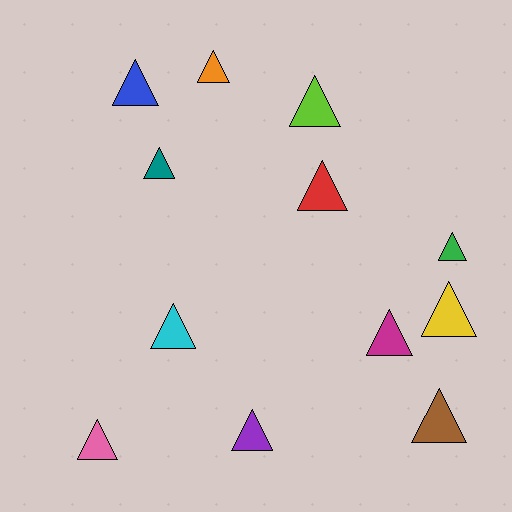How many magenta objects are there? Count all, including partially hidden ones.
There is 1 magenta object.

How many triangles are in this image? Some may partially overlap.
There are 12 triangles.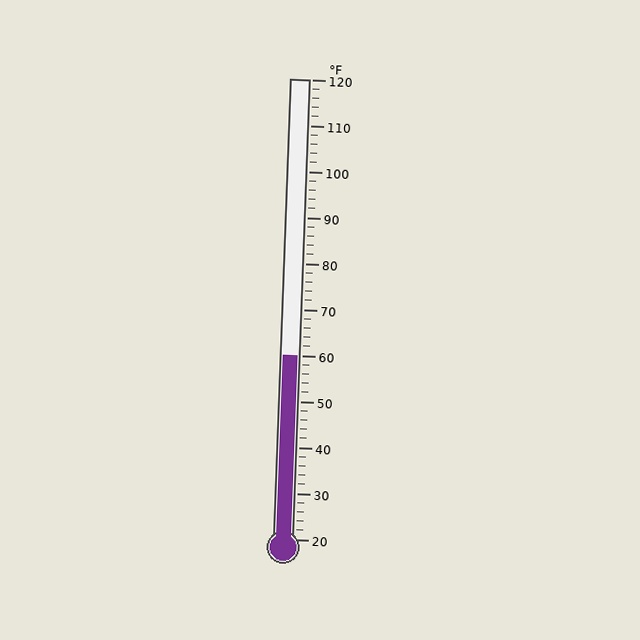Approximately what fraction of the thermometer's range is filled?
The thermometer is filled to approximately 40% of its range.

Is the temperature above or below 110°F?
The temperature is below 110°F.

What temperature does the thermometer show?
The thermometer shows approximately 60°F.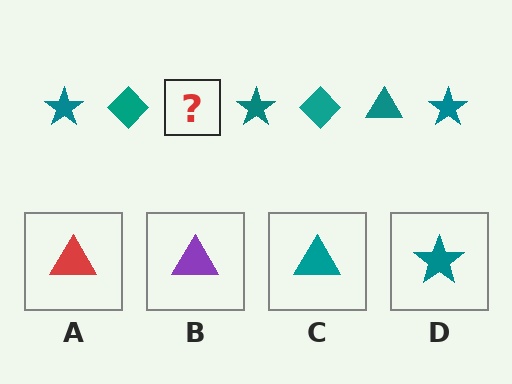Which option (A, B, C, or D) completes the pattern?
C.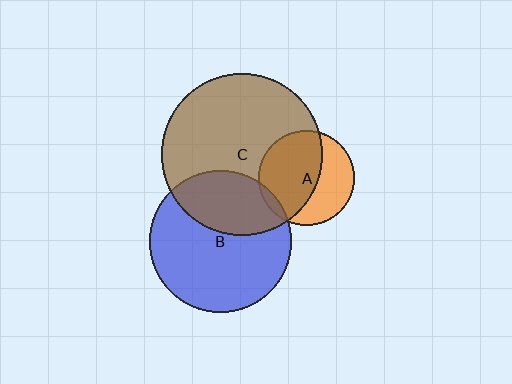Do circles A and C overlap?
Yes.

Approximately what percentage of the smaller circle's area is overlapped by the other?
Approximately 60%.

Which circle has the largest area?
Circle C (brown).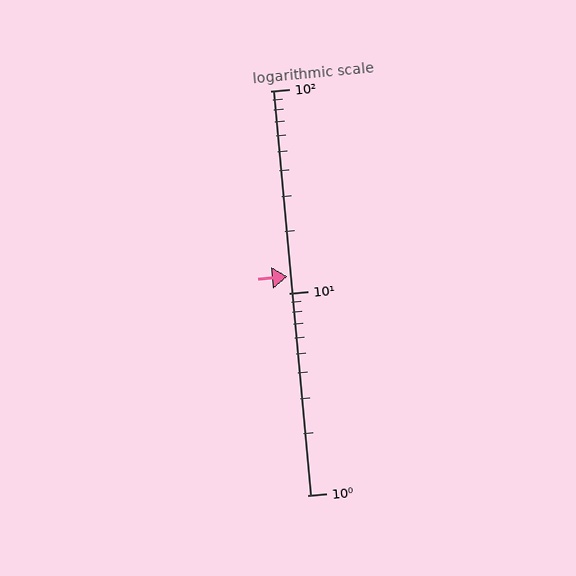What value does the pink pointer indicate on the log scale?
The pointer indicates approximately 12.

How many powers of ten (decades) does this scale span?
The scale spans 2 decades, from 1 to 100.